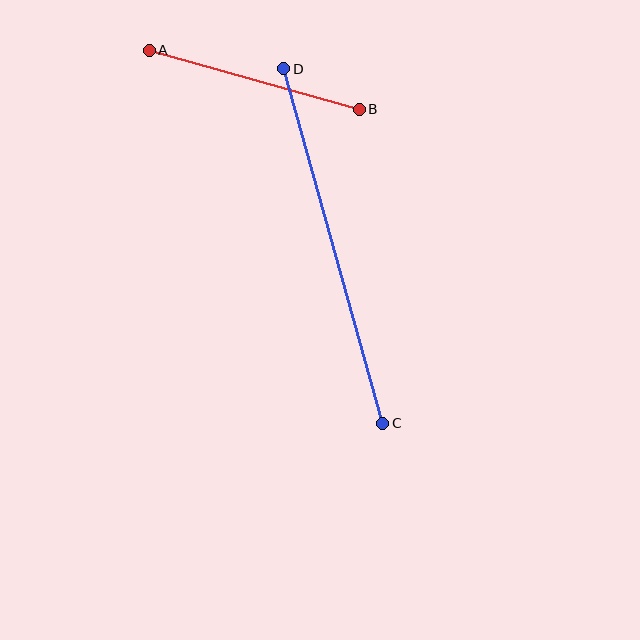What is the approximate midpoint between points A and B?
The midpoint is at approximately (254, 80) pixels.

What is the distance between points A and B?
The distance is approximately 218 pixels.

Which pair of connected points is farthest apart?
Points C and D are farthest apart.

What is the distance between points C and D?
The distance is approximately 368 pixels.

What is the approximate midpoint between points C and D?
The midpoint is at approximately (333, 246) pixels.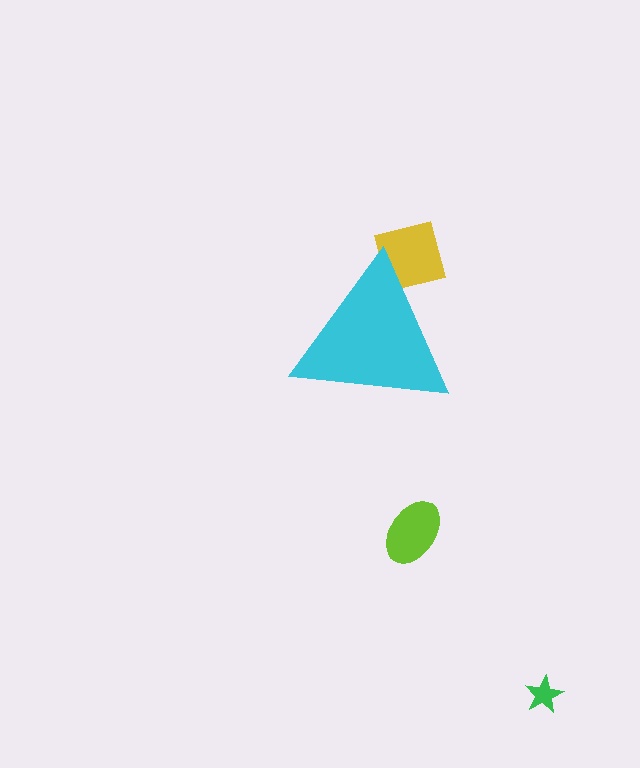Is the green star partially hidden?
No, the green star is fully visible.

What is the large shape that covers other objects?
A cyan triangle.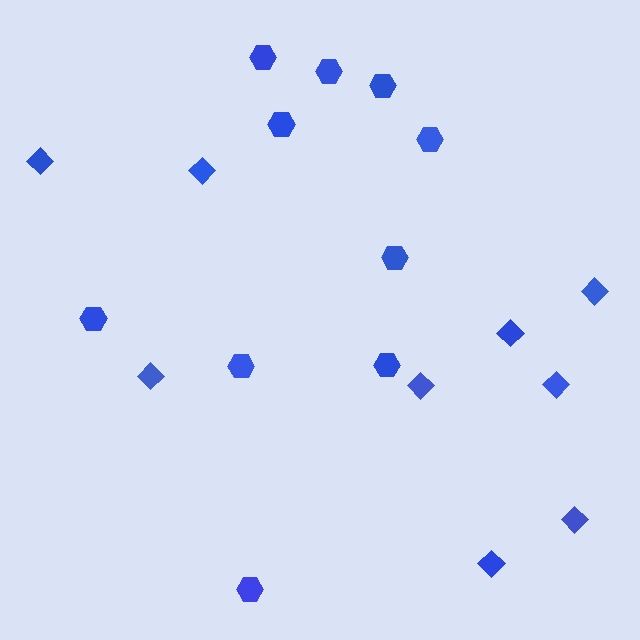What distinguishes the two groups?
There are 2 groups: one group of hexagons (10) and one group of diamonds (9).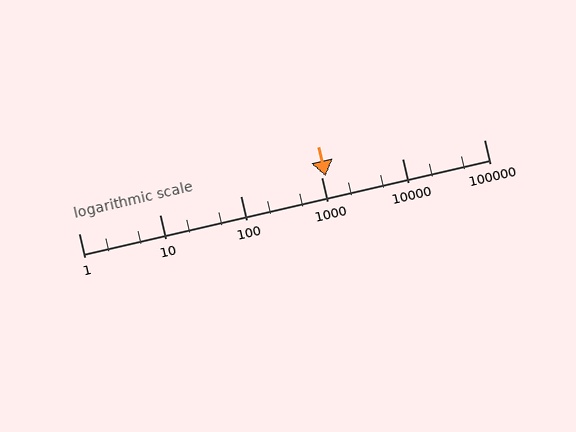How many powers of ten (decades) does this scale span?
The scale spans 5 decades, from 1 to 100000.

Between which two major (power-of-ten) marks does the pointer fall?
The pointer is between 1000 and 10000.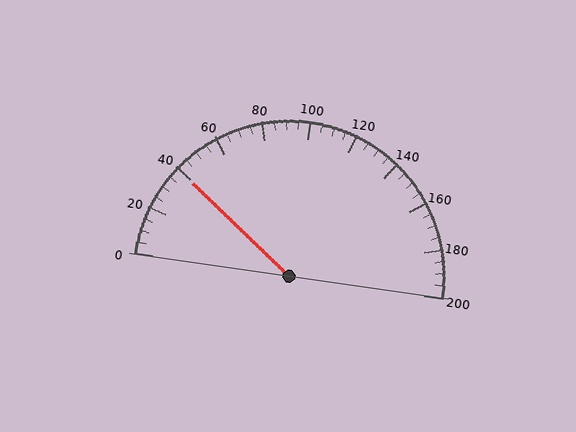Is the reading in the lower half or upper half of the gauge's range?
The reading is in the lower half of the range (0 to 200).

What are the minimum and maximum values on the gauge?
The gauge ranges from 0 to 200.